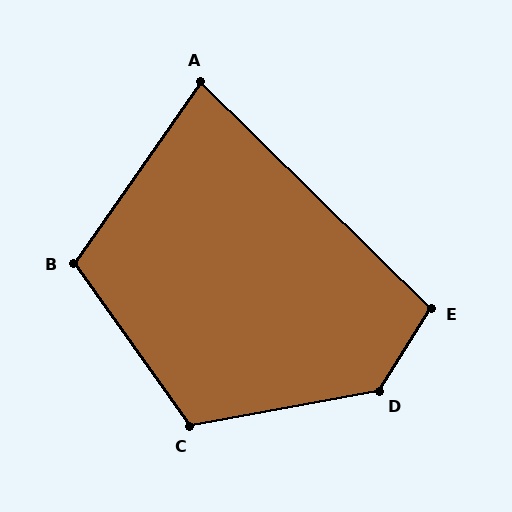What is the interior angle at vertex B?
Approximately 110 degrees (obtuse).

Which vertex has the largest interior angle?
D, at approximately 133 degrees.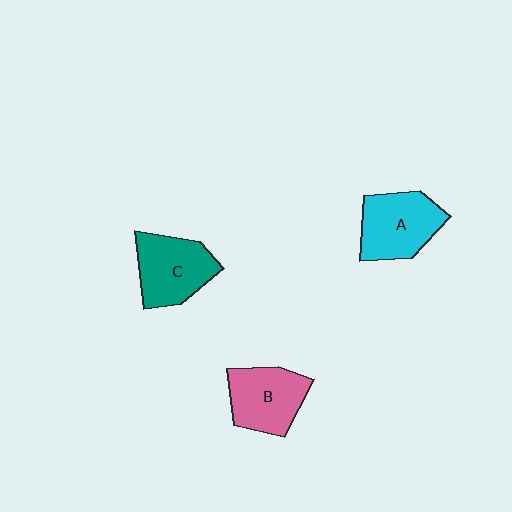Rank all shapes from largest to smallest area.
From largest to smallest: A (cyan), C (teal), B (pink).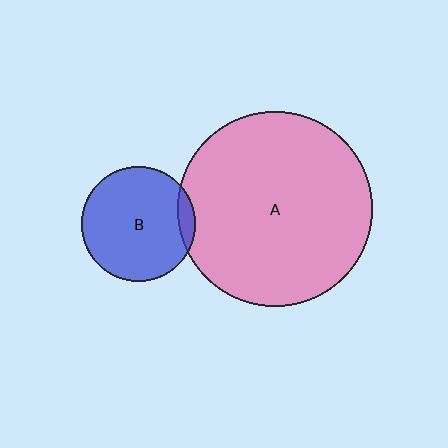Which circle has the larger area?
Circle A (pink).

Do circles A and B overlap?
Yes.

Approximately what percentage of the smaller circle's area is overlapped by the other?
Approximately 10%.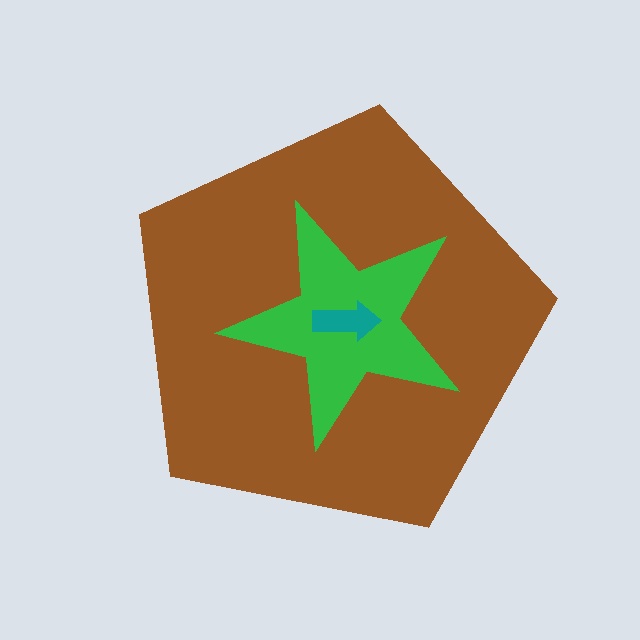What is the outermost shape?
The brown pentagon.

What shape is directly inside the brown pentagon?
The green star.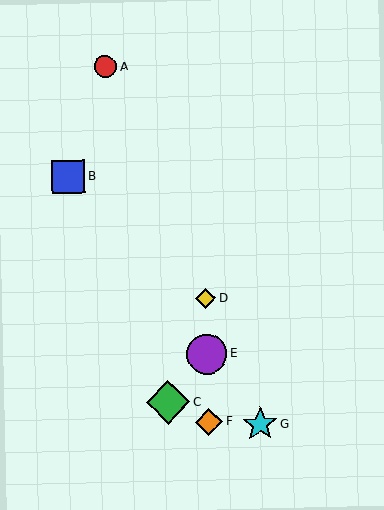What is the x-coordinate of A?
Object A is at x≈105.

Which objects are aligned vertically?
Objects D, E, F are aligned vertically.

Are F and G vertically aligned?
No, F is at x≈209 and G is at x≈260.